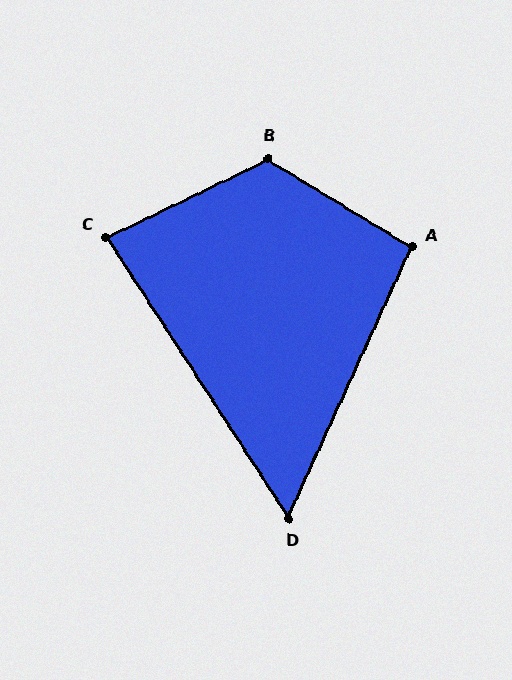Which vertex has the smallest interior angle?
D, at approximately 57 degrees.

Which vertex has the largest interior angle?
B, at approximately 123 degrees.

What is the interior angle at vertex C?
Approximately 83 degrees (acute).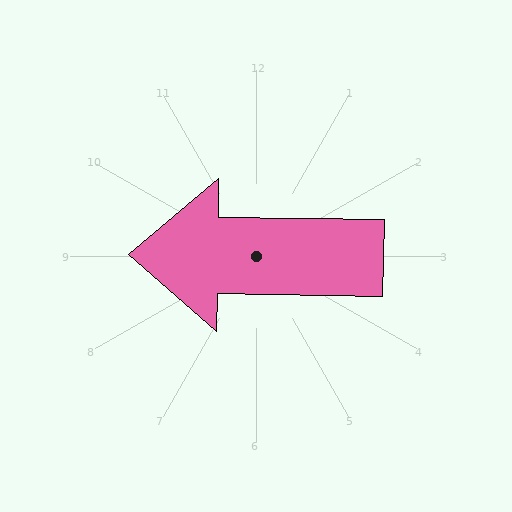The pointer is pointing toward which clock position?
Roughly 9 o'clock.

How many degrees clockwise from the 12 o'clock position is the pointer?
Approximately 271 degrees.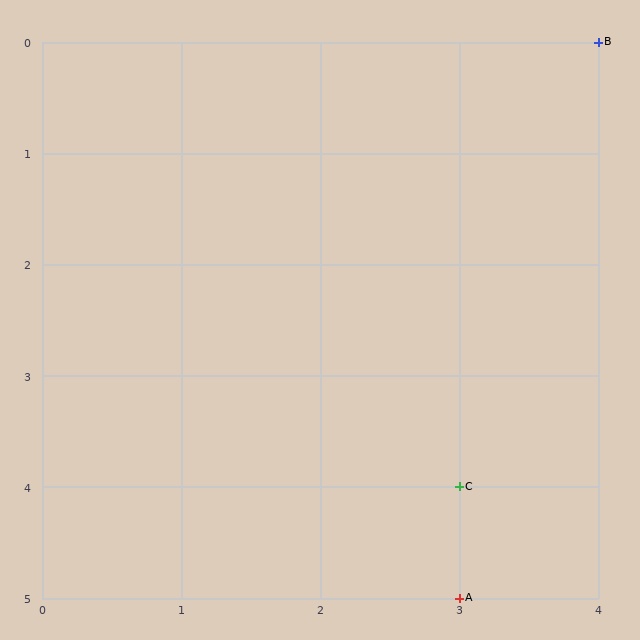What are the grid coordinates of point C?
Point C is at grid coordinates (3, 4).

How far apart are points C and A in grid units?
Points C and A are 1 row apart.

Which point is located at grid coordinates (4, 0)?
Point B is at (4, 0).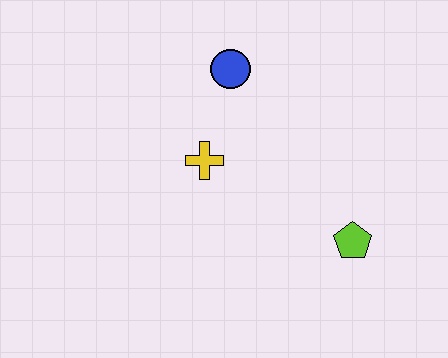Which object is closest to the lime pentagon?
The yellow cross is closest to the lime pentagon.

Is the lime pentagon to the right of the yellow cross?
Yes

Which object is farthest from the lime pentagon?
The blue circle is farthest from the lime pentagon.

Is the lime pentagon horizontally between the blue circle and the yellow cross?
No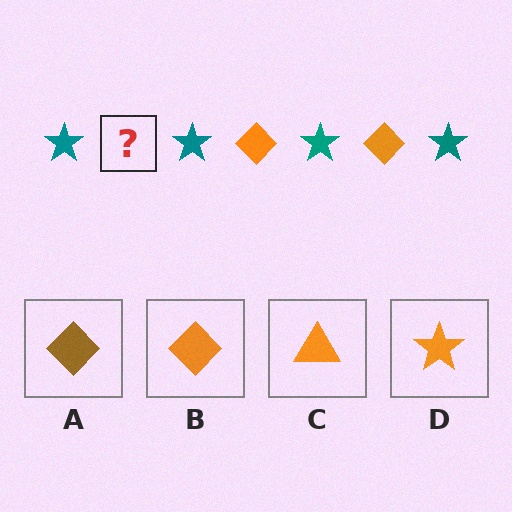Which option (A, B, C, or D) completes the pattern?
B.